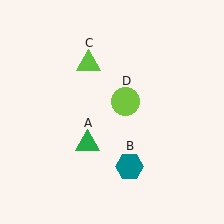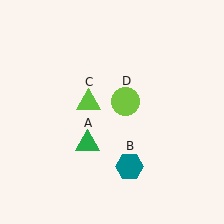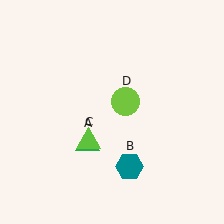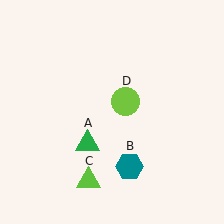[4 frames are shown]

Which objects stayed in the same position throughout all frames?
Green triangle (object A) and teal hexagon (object B) and lime circle (object D) remained stationary.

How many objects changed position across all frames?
1 object changed position: lime triangle (object C).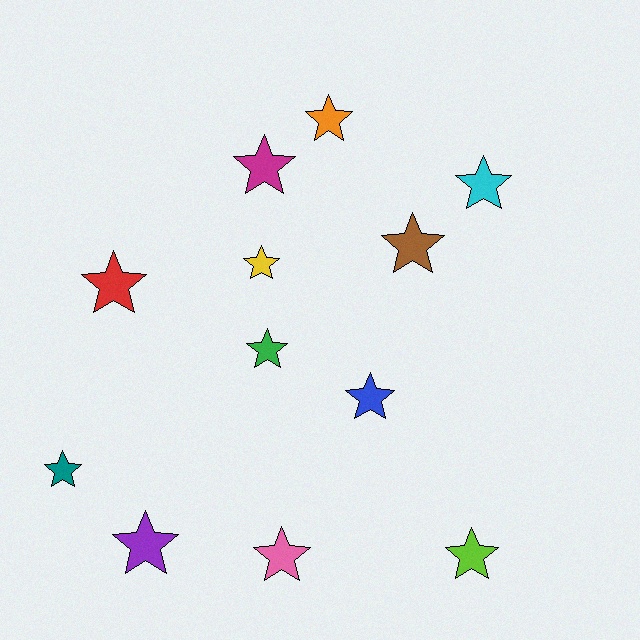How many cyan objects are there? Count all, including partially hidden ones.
There is 1 cyan object.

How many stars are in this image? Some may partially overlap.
There are 12 stars.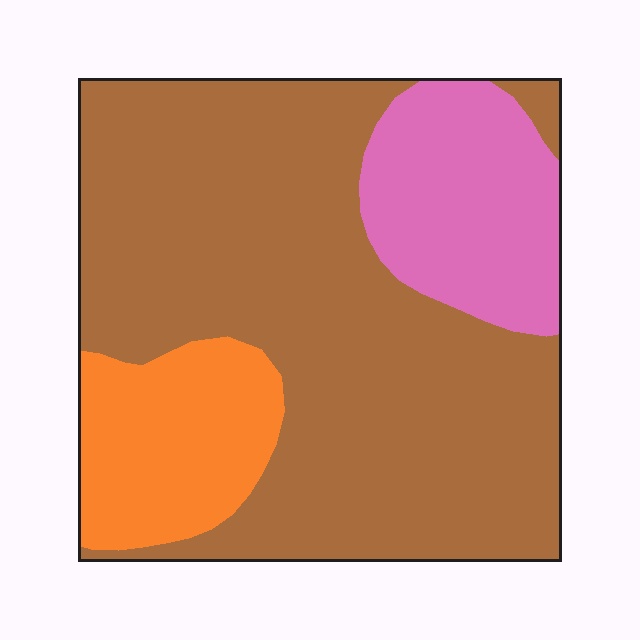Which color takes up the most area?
Brown, at roughly 65%.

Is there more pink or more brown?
Brown.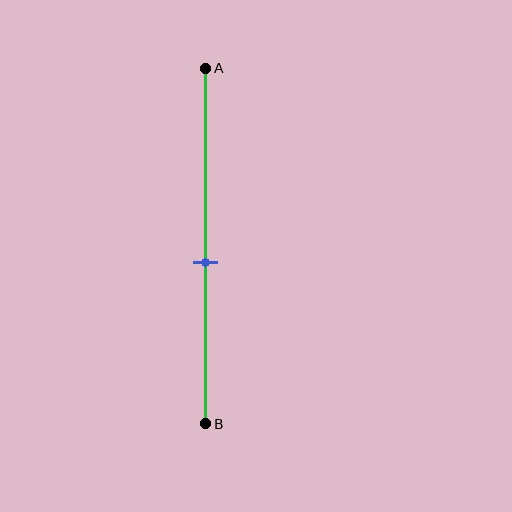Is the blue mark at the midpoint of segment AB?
No, the mark is at about 55% from A, not at the 50% midpoint.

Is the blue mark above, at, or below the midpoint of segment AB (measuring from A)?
The blue mark is below the midpoint of segment AB.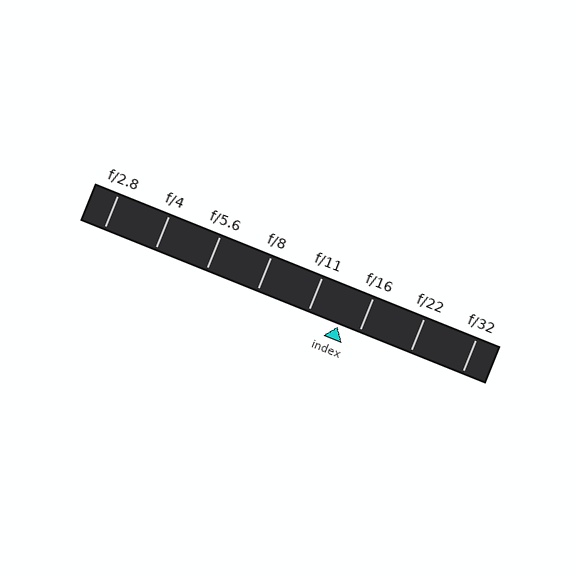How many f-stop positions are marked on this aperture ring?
There are 8 f-stop positions marked.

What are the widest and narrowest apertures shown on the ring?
The widest aperture shown is f/2.8 and the narrowest is f/32.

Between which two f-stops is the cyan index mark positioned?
The index mark is between f/11 and f/16.